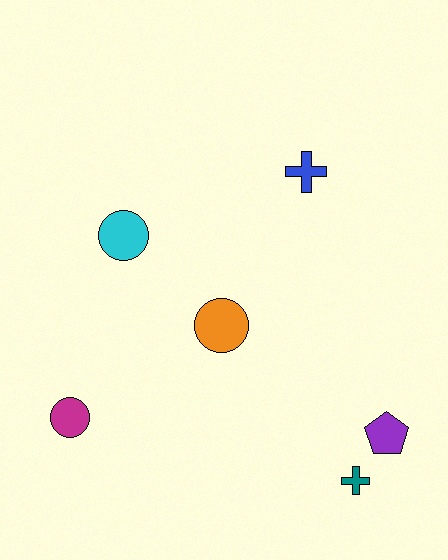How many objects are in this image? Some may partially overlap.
There are 6 objects.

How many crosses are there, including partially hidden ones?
There are 2 crosses.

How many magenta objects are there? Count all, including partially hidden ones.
There is 1 magenta object.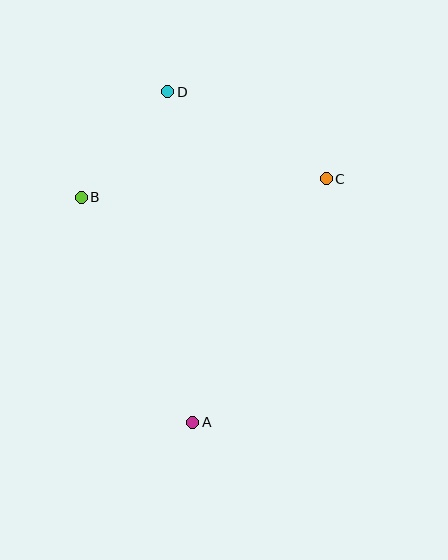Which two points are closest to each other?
Points B and D are closest to each other.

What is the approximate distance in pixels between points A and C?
The distance between A and C is approximately 277 pixels.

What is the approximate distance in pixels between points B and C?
The distance between B and C is approximately 246 pixels.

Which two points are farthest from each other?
Points A and D are farthest from each other.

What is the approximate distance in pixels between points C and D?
The distance between C and D is approximately 181 pixels.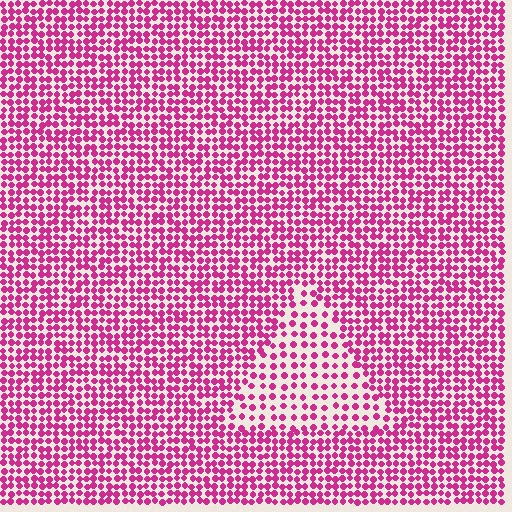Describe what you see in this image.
The image contains small magenta elements arranged at two different densities. A triangle-shaped region is visible where the elements are less densely packed than the surrounding area.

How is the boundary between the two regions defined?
The boundary is defined by a change in element density (approximately 1.9x ratio). All elements are the same color, size, and shape.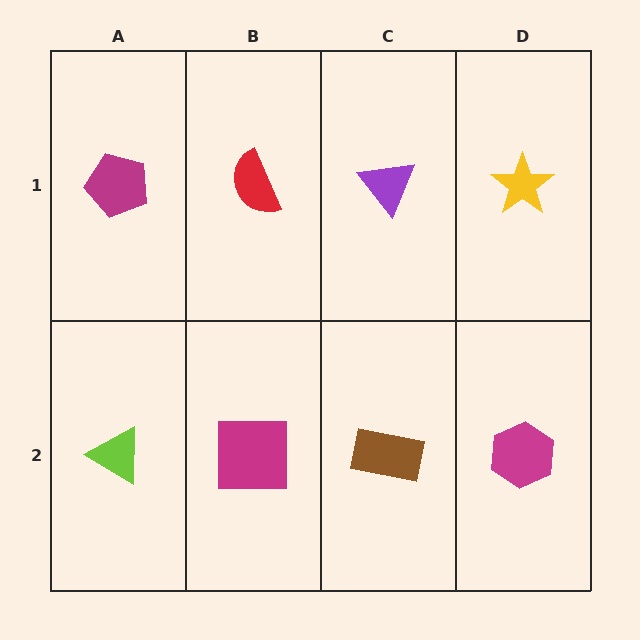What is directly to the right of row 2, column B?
A brown rectangle.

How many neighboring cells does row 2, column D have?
2.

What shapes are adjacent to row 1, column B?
A magenta square (row 2, column B), a magenta pentagon (row 1, column A), a purple triangle (row 1, column C).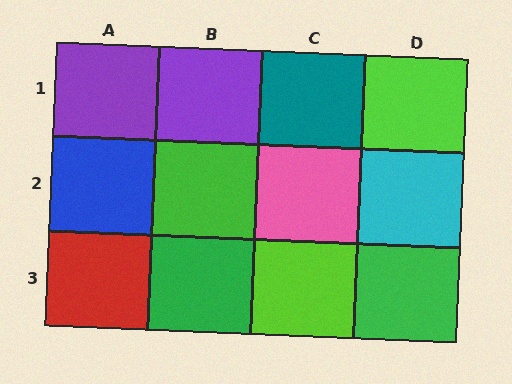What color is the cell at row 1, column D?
Lime.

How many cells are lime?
2 cells are lime.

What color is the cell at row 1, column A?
Purple.